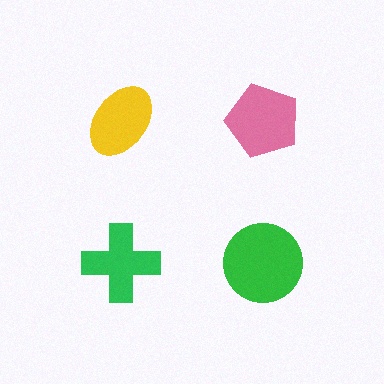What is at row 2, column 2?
A green circle.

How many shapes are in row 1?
2 shapes.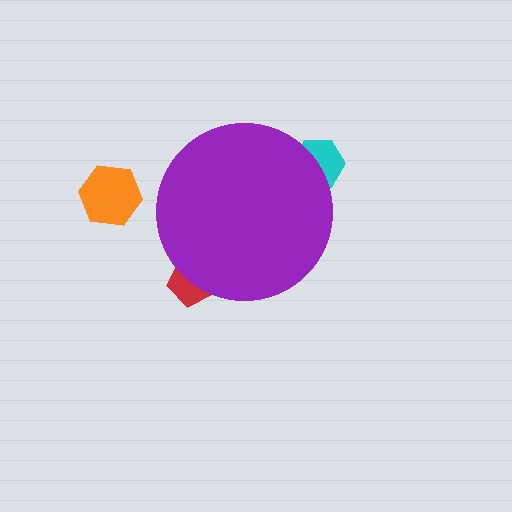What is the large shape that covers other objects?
A purple circle.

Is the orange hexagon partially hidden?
No, the orange hexagon is fully visible.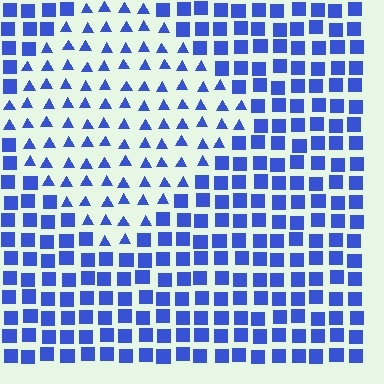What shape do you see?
I see a diamond.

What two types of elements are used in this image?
The image uses triangles inside the diamond region and squares outside it.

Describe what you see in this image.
The image is filled with small blue elements arranged in a uniform grid. A diamond-shaped region contains triangles, while the surrounding area contains squares. The boundary is defined purely by the change in element shape.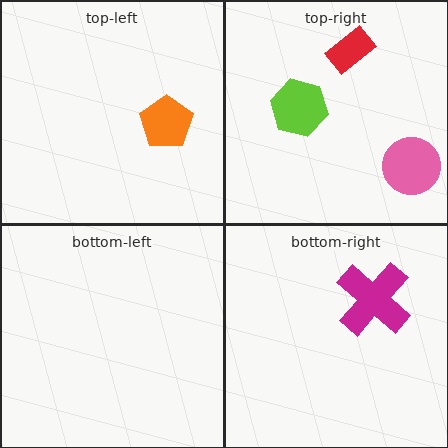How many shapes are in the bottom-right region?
1.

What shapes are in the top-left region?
The orange pentagon.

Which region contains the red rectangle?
The top-right region.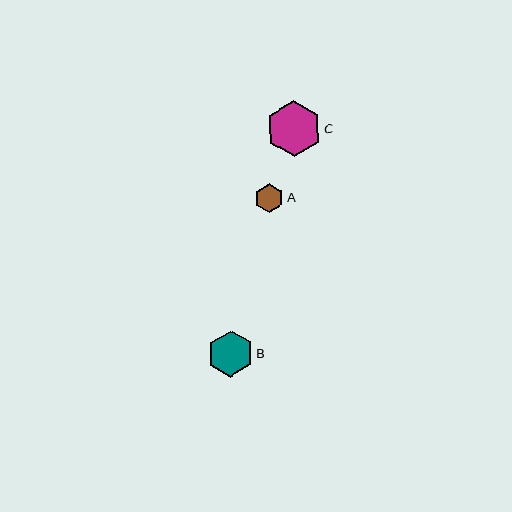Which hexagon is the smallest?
Hexagon A is the smallest with a size of approximately 29 pixels.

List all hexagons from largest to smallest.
From largest to smallest: C, B, A.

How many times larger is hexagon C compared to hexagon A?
Hexagon C is approximately 1.9 times the size of hexagon A.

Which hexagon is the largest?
Hexagon C is the largest with a size of approximately 55 pixels.